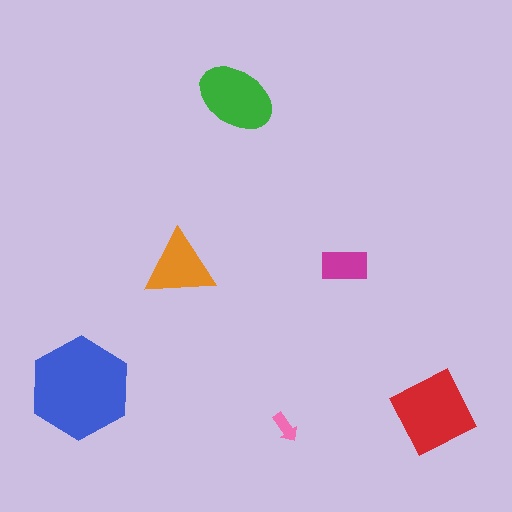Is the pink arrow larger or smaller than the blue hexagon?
Smaller.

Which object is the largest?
The blue hexagon.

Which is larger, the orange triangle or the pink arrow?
The orange triangle.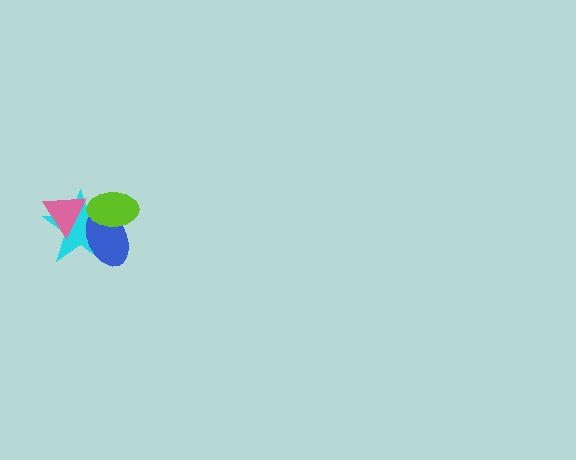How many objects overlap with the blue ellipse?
3 objects overlap with the blue ellipse.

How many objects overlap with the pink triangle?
2 objects overlap with the pink triangle.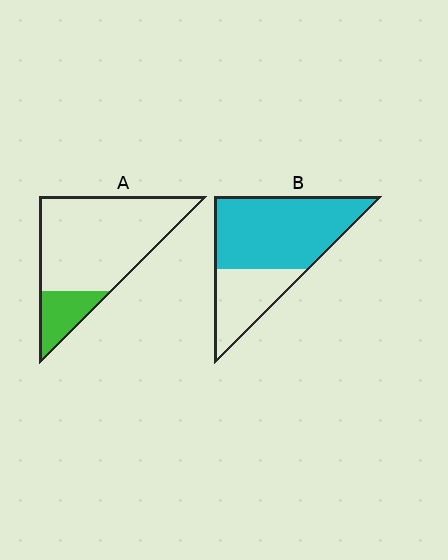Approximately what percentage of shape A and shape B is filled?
A is approximately 20% and B is approximately 70%.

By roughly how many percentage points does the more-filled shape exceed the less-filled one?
By roughly 50 percentage points (B over A).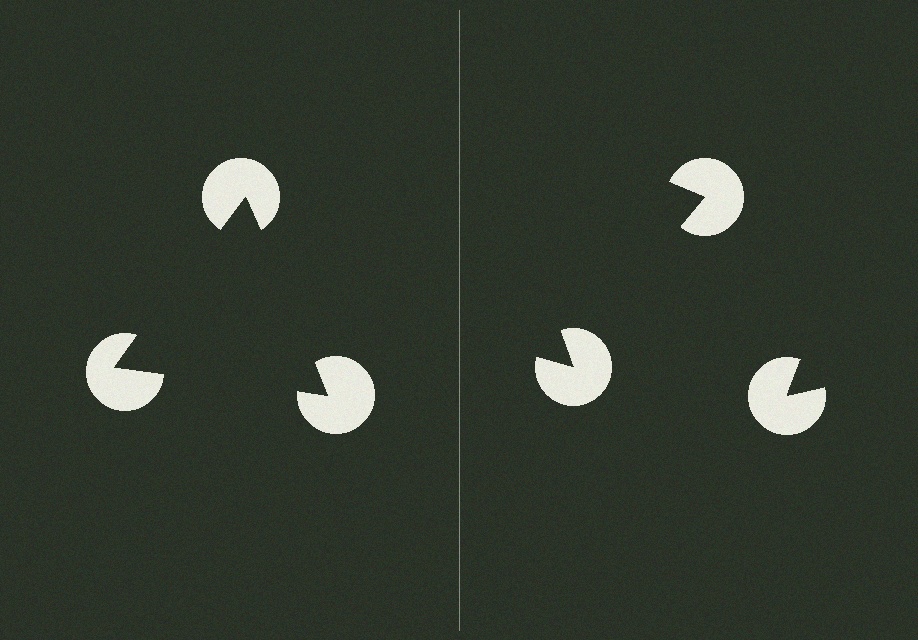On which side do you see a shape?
An illusory triangle appears on the left side. On the right side the wedge cuts are rotated, so no coherent shape forms.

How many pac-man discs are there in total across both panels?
6 — 3 on each side.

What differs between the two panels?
The pac-man discs are positioned identically on both sides; only the wedge orientations differ. On the left they align to a triangle; on the right they are misaligned.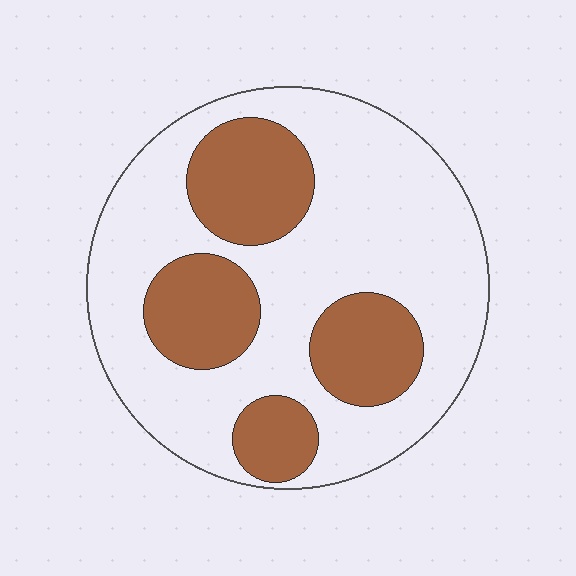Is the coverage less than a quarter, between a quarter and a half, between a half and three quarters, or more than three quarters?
Between a quarter and a half.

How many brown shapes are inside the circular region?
4.